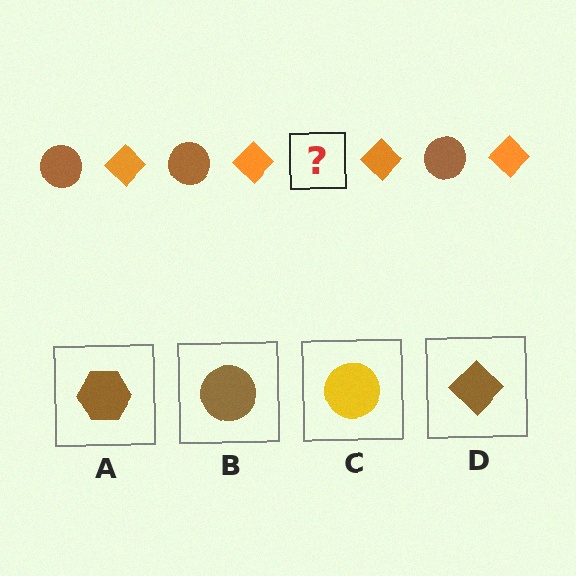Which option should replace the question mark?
Option B.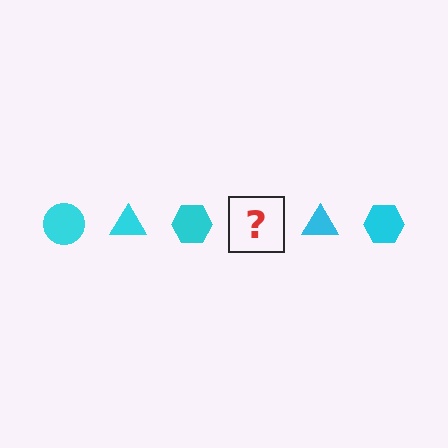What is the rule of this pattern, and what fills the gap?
The rule is that the pattern cycles through circle, triangle, hexagon shapes in cyan. The gap should be filled with a cyan circle.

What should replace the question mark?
The question mark should be replaced with a cyan circle.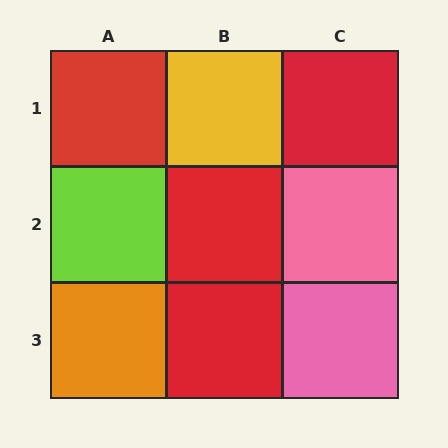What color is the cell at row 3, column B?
Red.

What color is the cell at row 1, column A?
Red.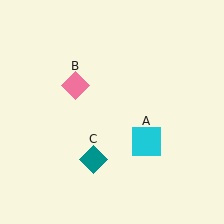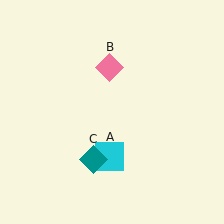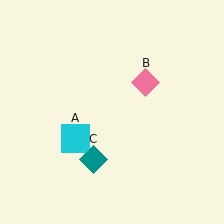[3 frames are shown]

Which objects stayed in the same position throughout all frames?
Teal diamond (object C) remained stationary.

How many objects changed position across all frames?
2 objects changed position: cyan square (object A), pink diamond (object B).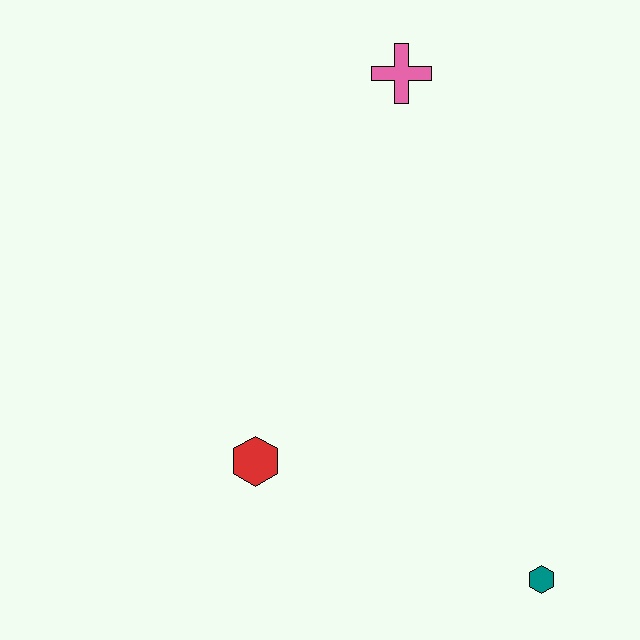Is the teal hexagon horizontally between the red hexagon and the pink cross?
No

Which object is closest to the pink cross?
The red hexagon is closest to the pink cross.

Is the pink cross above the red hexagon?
Yes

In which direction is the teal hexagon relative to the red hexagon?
The teal hexagon is to the right of the red hexagon.